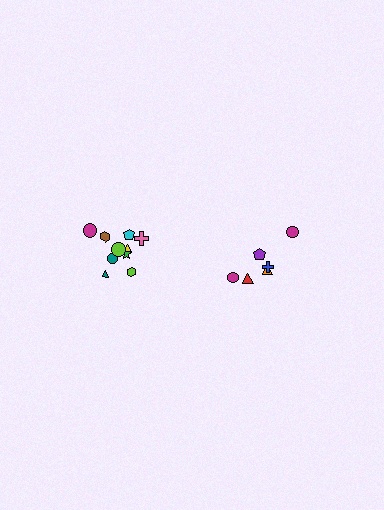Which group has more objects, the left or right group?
The left group.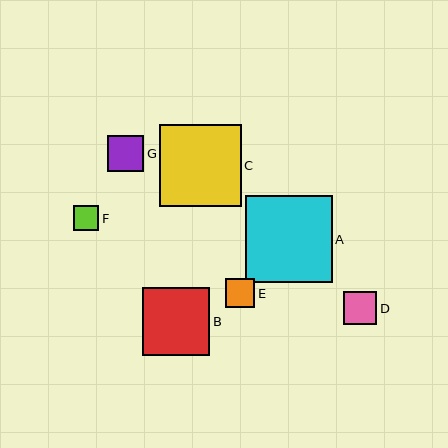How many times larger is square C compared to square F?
Square C is approximately 3.3 times the size of square F.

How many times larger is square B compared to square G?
Square B is approximately 1.9 times the size of square G.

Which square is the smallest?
Square F is the smallest with a size of approximately 25 pixels.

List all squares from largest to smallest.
From largest to smallest: A, C, B, G, D, E, F.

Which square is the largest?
Square A is the largest with a size of approximately 86 pixels.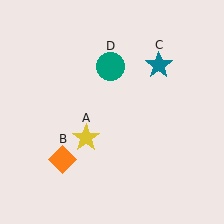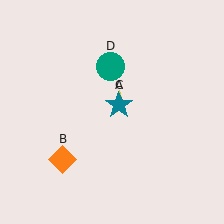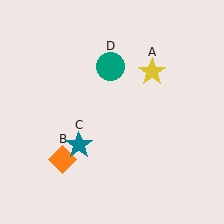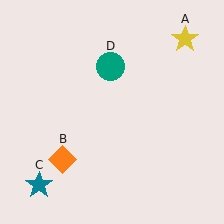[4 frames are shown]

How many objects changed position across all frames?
2 objects changed position: yellow star (object A), teal star (object C).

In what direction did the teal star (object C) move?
The teal star (object C) moved down and to the left.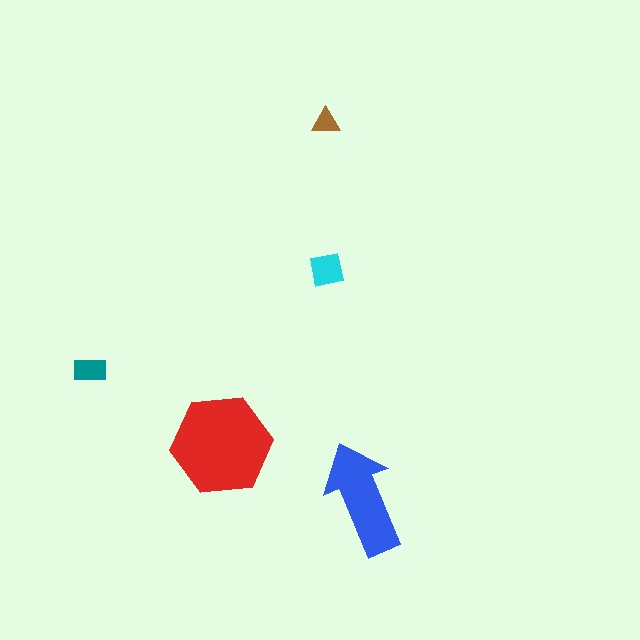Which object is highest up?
The brown triangle is topmost.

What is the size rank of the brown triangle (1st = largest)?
5th.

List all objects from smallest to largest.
The brown triangle, the teal rectangle, the cyan square, the blue arrow, the red hexagon.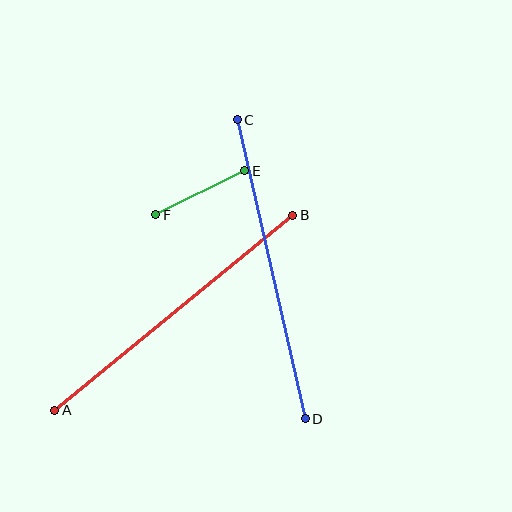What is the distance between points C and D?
The distance is approximately 307 pixels.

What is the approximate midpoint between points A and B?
The midpoint is at approximately (174, 313) pixels.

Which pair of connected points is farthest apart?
Points A and B are farthest apart.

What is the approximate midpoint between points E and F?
The midpoint is at approximately (200, 193) pixels.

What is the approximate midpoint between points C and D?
The midpoint is at approximately (271, 269) pixels.